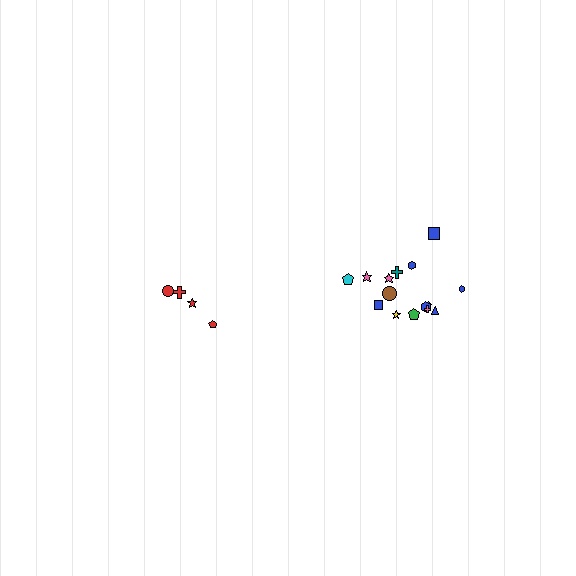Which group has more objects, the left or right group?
The right group.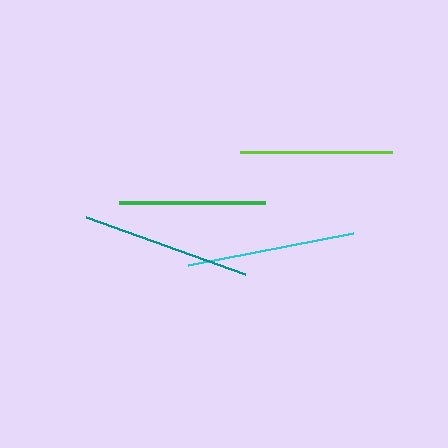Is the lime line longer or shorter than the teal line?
The teal line is longer than the lime line.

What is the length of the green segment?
The green segment is approximately 146 pixels long.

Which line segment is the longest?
The teal line is the longest at approximately 169 pixels.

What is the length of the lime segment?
The lime segment is approximately 151 pixels long.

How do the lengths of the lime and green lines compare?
The lime and green lines are approximately the same length.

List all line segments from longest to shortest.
From longest to shortest: teal, cyan, lime, green.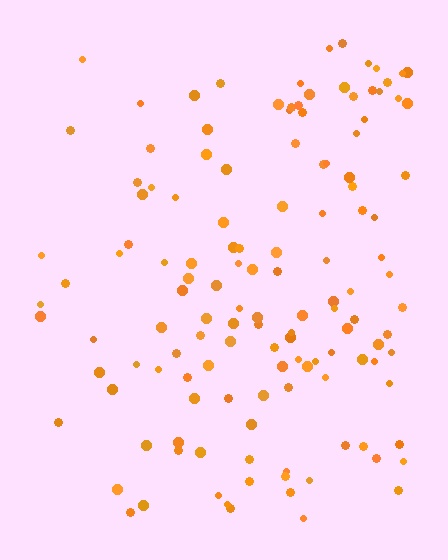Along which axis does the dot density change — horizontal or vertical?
Horizontal.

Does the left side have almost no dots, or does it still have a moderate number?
Still a moderate number, just noticeably fewer than the right.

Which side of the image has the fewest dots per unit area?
The left.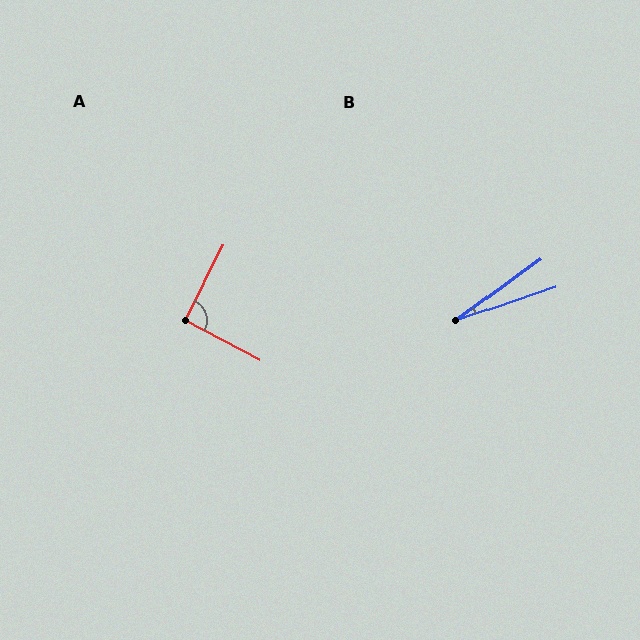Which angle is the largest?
A, at approximately 91 degrees.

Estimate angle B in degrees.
Approximately 17 degrees.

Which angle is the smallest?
B, at approximately 17 degrees.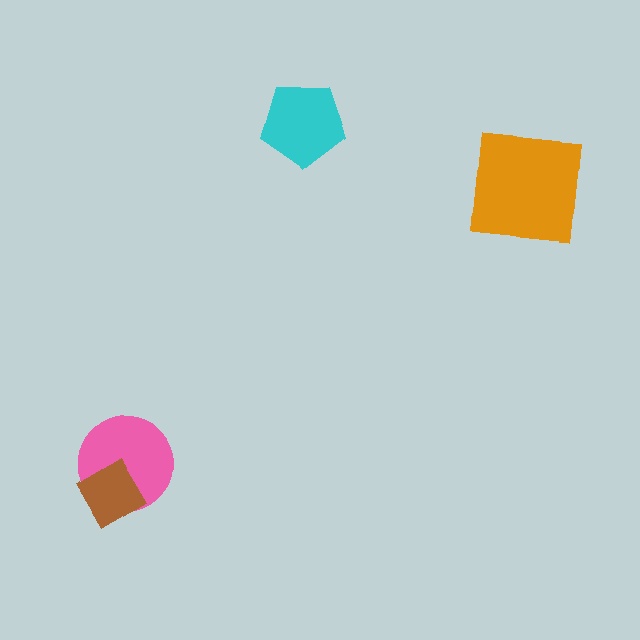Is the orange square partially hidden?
No, no other shape covers it.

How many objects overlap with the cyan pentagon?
0 objects overlap with the cyan pentagon.